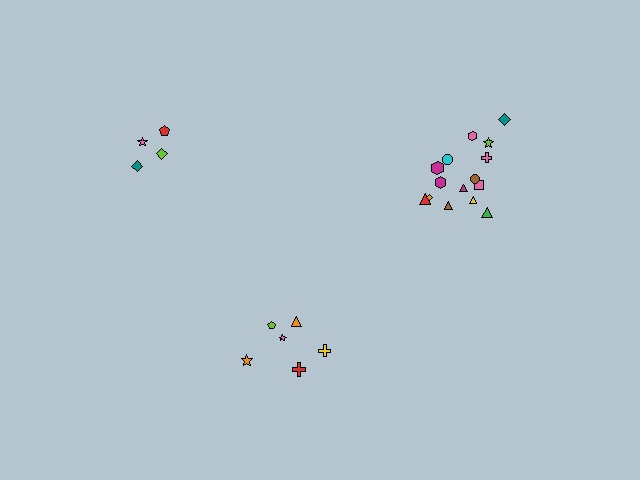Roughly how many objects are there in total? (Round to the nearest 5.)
Roughly 25 objects in total.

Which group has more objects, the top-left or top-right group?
The top-right group.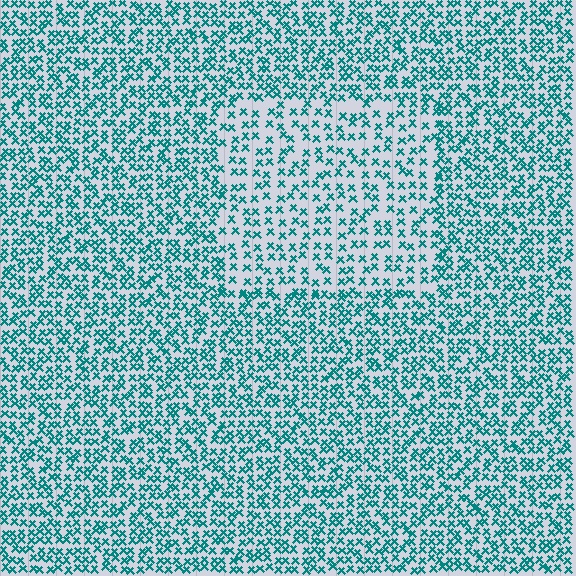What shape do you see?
I see a rectangle.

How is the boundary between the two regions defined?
The boundary is defined by a change in element density (approximately 1.7x ratio). All elements are the same color, size, and shape.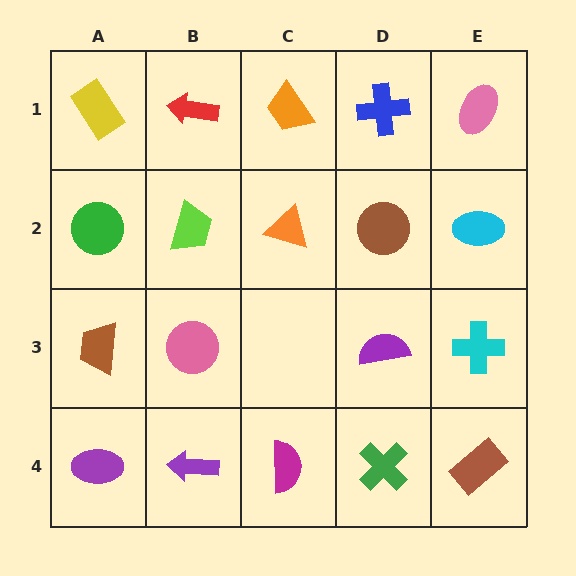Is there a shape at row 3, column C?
No, that cell is empty.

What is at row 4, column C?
A magenta semicircle.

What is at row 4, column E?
A brown rectangle.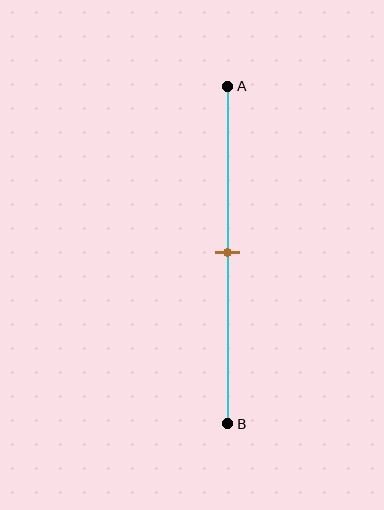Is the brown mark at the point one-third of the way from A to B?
No, the mark is at about 50% from A, not at the 33% one-third point.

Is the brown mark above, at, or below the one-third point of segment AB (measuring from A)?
The brown mark is below the one-third point of segment AB.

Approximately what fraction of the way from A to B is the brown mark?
The brown mark is approximately 50% of the way from A to B.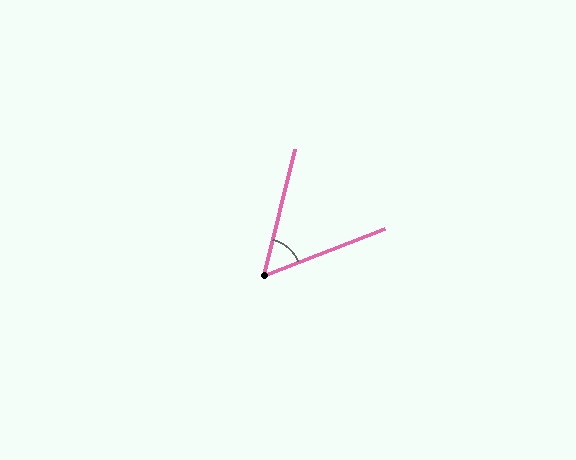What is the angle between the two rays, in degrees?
Approximately 55 degrees.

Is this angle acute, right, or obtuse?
It is acute.